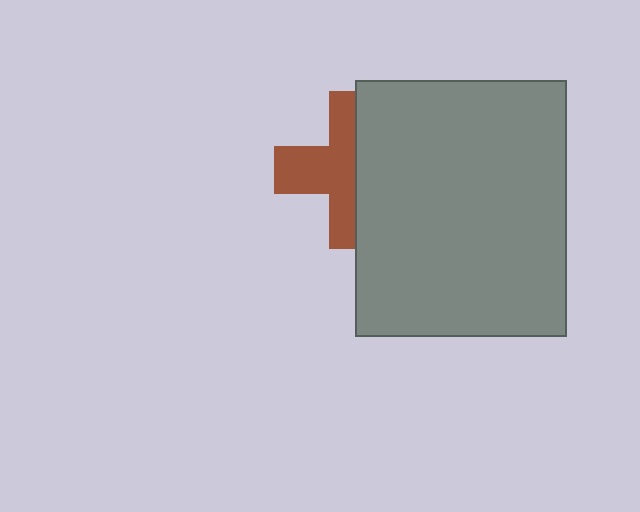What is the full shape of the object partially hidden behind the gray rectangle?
The partially hidden object is a brown cross.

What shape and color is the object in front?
The object in front is a gray rectangle.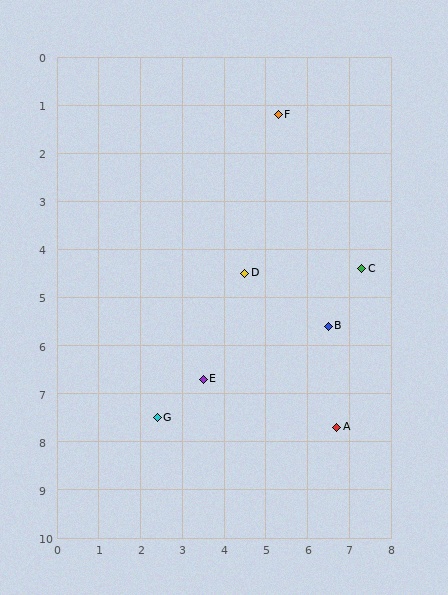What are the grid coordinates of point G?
Point G is at approximately (2.4, 7.5).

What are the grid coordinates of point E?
Point E is at approximately (3.5, 6.7).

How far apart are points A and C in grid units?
Points A and C are about 3.4 grid units apart.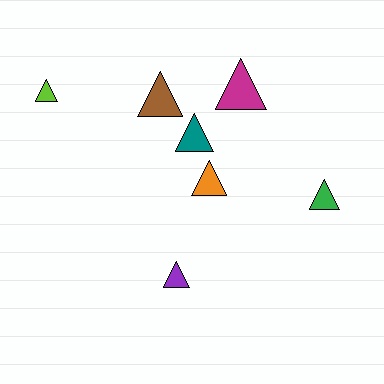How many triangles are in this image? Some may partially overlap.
There are 7 triangles.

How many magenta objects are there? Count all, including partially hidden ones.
There is 1 magenta object.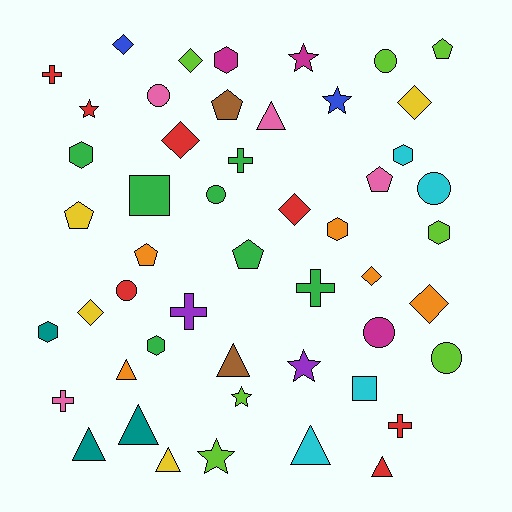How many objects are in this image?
There are 50 objects.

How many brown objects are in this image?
There are 2 brown objects.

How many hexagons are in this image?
There are 7 hexagons.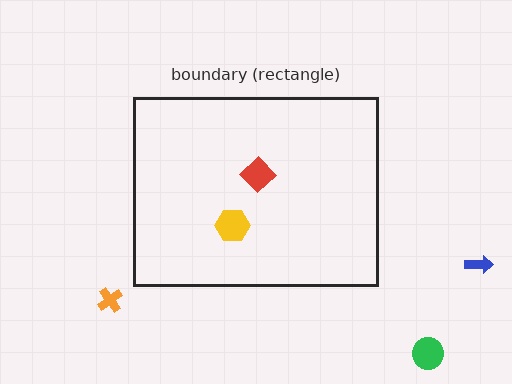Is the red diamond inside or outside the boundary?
Inside.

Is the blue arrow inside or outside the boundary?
Outside.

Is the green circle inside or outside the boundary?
Outside.